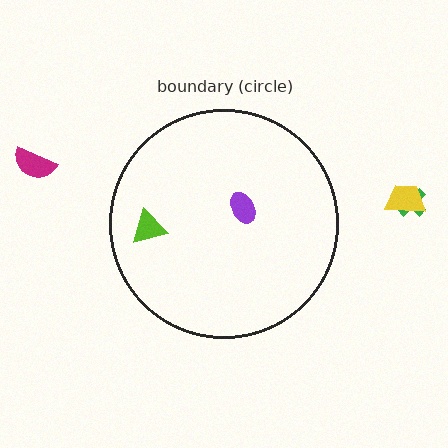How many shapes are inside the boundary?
2 inside, 3 outside.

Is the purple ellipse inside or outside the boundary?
Inside.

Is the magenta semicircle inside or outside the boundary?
Outside.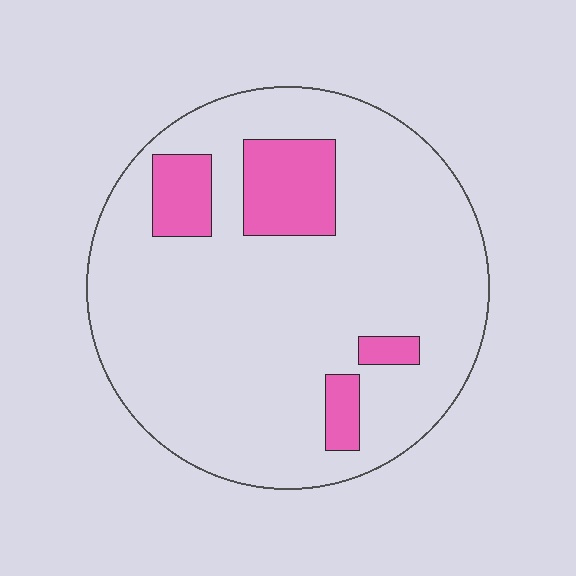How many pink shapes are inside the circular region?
4.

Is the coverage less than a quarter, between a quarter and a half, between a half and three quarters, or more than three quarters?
Less than a quarter.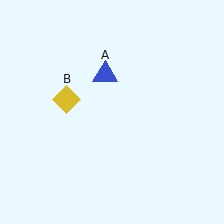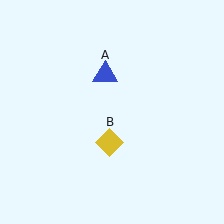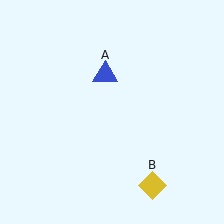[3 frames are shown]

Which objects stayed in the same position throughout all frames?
Blue triangle (object A) remained stationary.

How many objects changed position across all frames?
1 object changed position: yellow diamond (object B).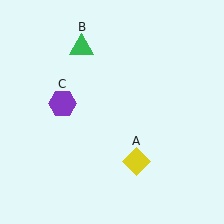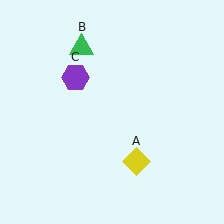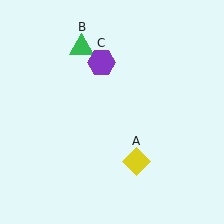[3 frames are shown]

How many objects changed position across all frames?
1 object changed position: purple hexagon (object C).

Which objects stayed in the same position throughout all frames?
Yellow diamond (object A) and green triangle (object B) remained stationary.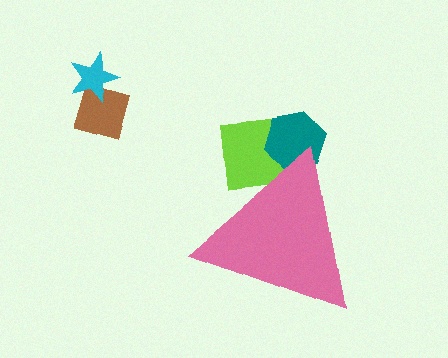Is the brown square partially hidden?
No, the brown square is fully visible.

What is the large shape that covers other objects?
A pink triangle.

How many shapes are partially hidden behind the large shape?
2 shapes are partially hidden.